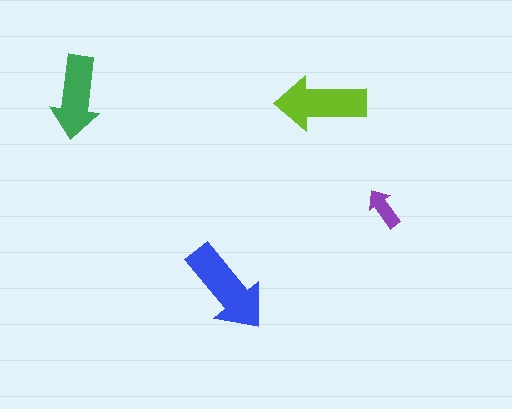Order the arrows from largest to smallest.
the blue one, the lime one, the green one, the purple one.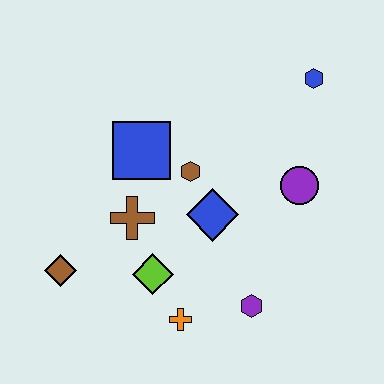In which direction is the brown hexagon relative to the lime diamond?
The brown hexagon is above the lime diamond.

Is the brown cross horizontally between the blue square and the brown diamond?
Yes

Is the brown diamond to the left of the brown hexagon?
Yes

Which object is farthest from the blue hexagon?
The brown diamond is farthest from the blue hexagon.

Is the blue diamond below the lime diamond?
No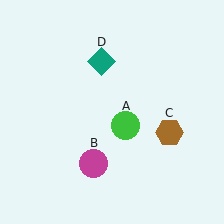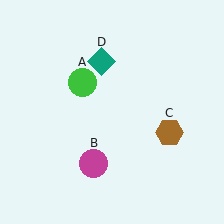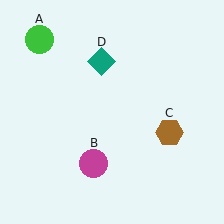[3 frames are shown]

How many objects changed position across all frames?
1 object changed position: green circle (object A).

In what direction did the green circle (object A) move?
The green circle (object A) moved up and to the left.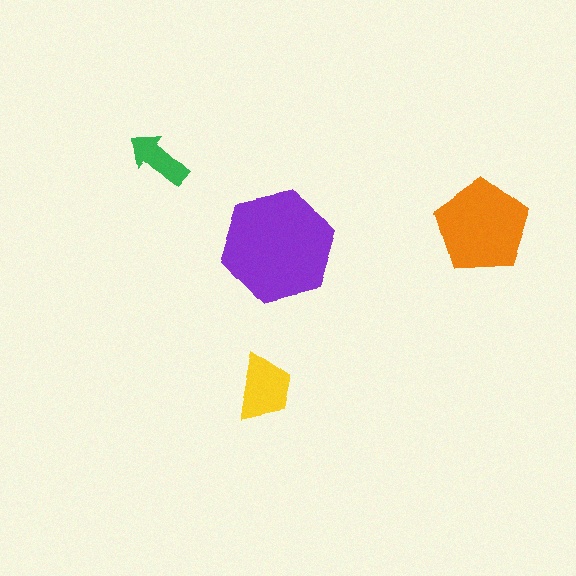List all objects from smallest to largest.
The green arrow, the yellow trapezoid, the orange pentagon, the purple hexagon.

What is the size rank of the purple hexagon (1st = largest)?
1st.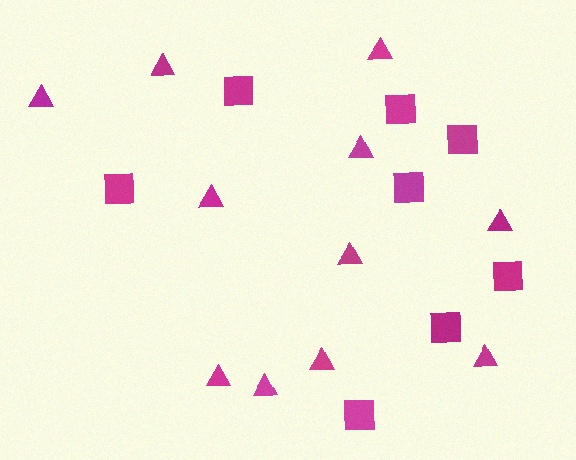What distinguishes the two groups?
There are 2 groups: one group of squares (8) and one group of triangles (11).